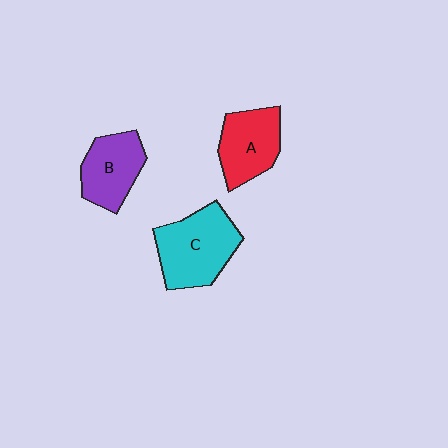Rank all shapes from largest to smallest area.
From largest to smallest: C (cyan), A (red), B (purple).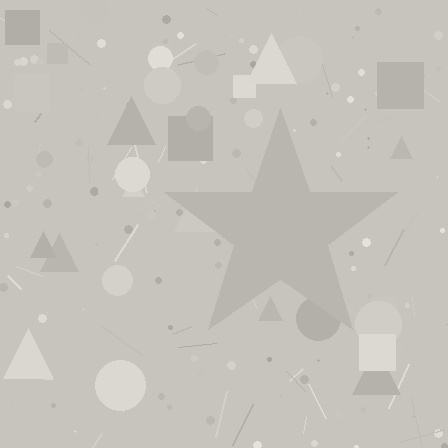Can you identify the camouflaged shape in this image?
The camouflaged shape is a star.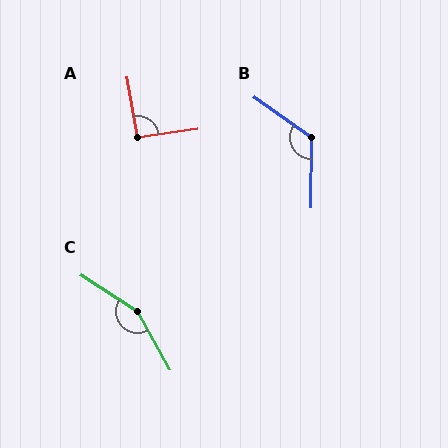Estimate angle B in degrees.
Approximately 125 degrees.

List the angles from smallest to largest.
A (92°), B (125°), C (152°).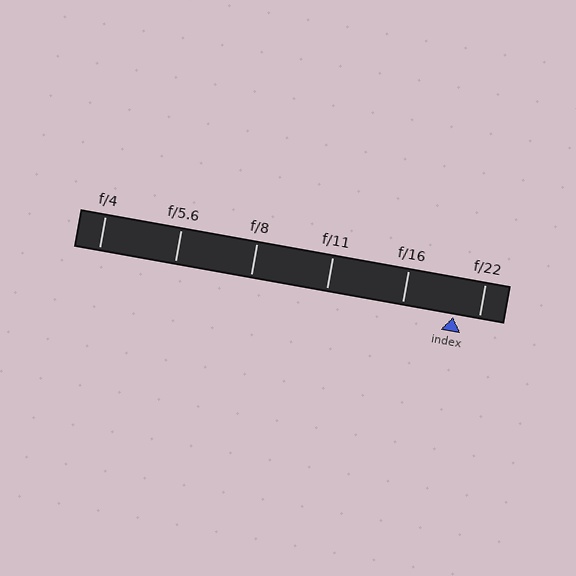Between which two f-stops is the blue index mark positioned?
The index mark is between f/16 and f/22.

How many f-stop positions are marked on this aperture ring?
There are 6 f-stop positions marked.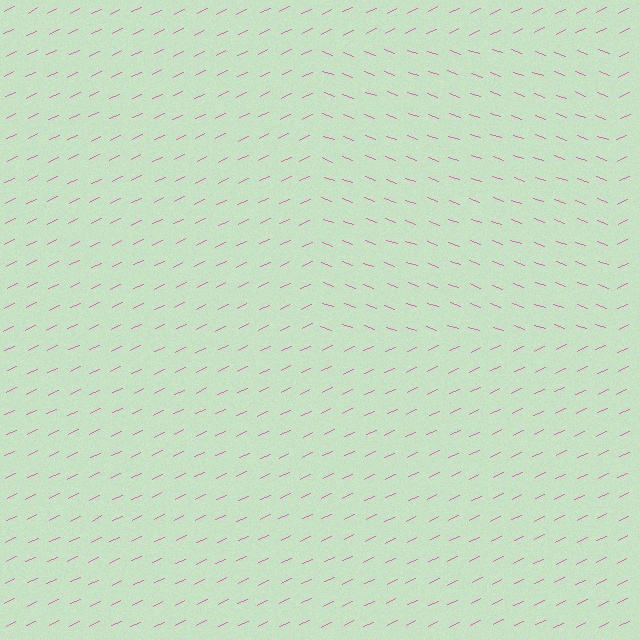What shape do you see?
I see a rectangle.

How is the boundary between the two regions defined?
The boundary is defined purely by a change in line orientation (approximately 45 degrees difference). All lines are the same color and thickness.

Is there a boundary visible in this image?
Yes, there is a texture boundary formed by a change in line orientation.